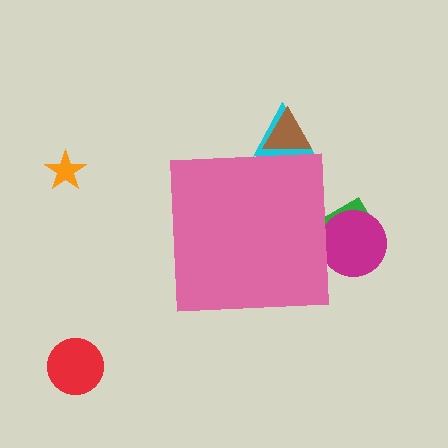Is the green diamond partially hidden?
Yes, the green diamond is partially hidden behind the pink square.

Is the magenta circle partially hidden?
Yes, the magenta circle is partially hidden behind the pink square.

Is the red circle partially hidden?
No, the red circle is fully visible.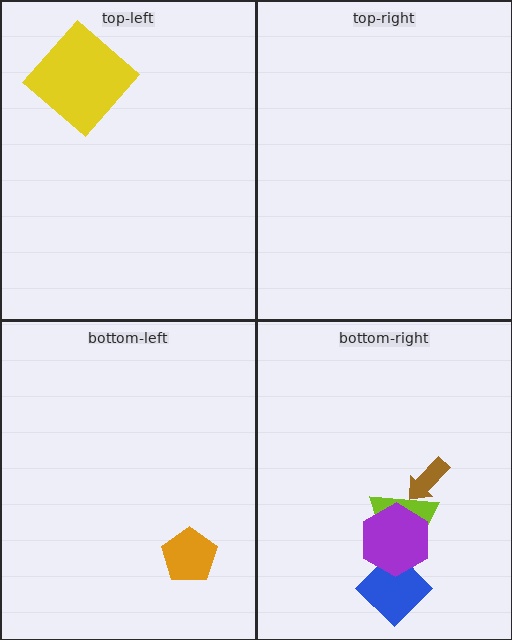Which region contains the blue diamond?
The bottom-right region.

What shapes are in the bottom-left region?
The orange pentagon.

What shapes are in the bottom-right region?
The lime trapezoid, the brown arrow, the blue diamond, the purple hexagon.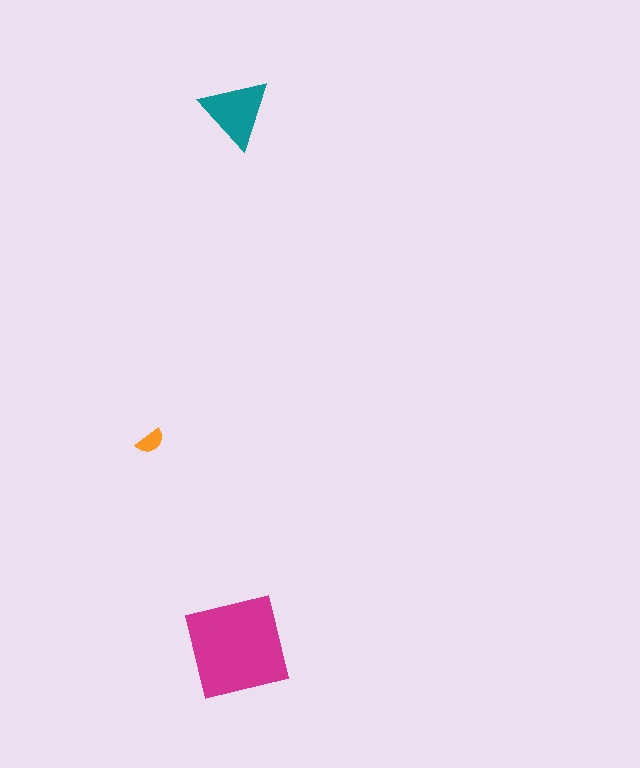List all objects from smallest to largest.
The orange semicircle, the teal triangle, the magenta square.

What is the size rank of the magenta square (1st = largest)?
1st.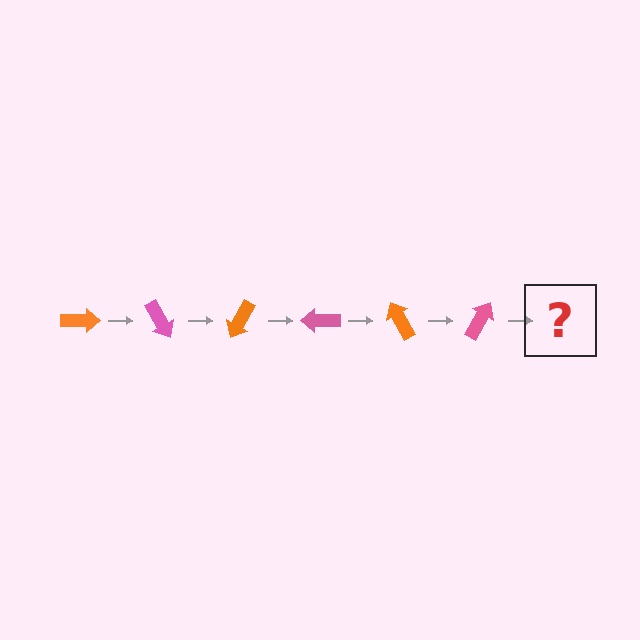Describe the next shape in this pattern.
It should be an orange arrow, rotated 360 degrees from the start.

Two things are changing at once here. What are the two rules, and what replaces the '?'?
The two rules are that it rotates 60 degrees each step and the color cycles through orange and pink. The '?' should be an orange arrow, rotated 360 degrees from the start.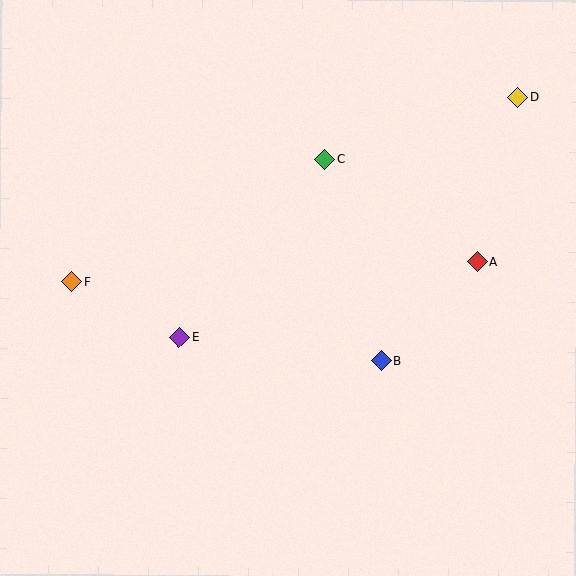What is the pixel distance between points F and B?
The distance between F and B is 320 pixels.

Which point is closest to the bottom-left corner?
Point E is closest to the bottom-left corner.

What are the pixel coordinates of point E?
Point E is at (179, 337).